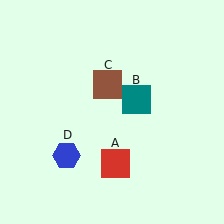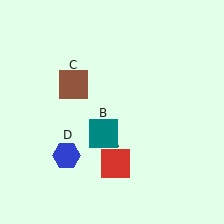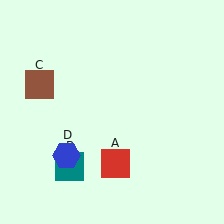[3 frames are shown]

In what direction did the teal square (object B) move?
The teal square (object B) moved down and to the left.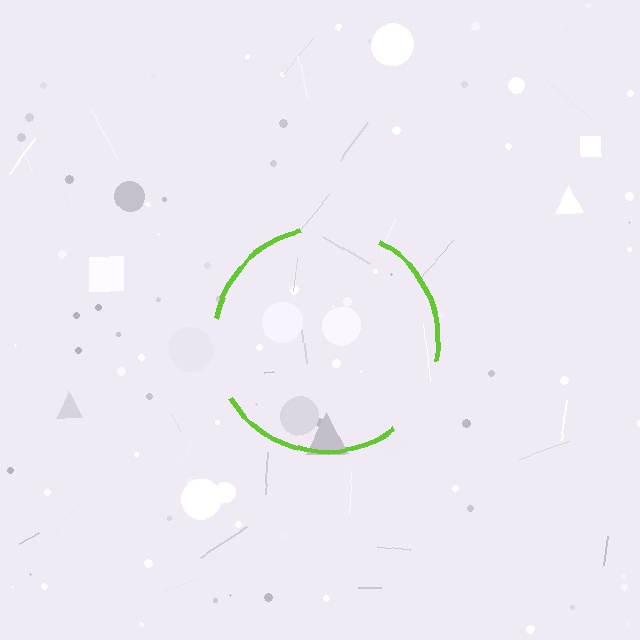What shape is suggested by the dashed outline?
The dashed outline suggests a circle.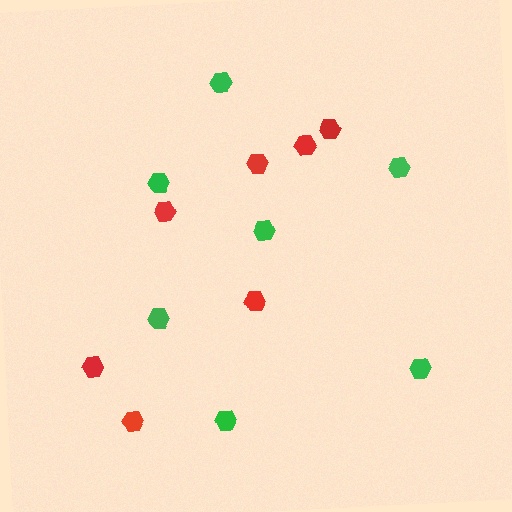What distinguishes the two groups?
There are 2 groups: one group of green hexagons (7) and one group of red hexagons (7).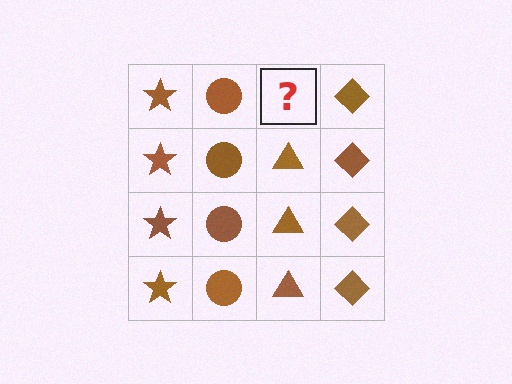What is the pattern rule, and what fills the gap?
The rule is that each column has a consistent shape. The gap should be filled with a brown triangle.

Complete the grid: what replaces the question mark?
The question mark should be replaced with a brown triangle.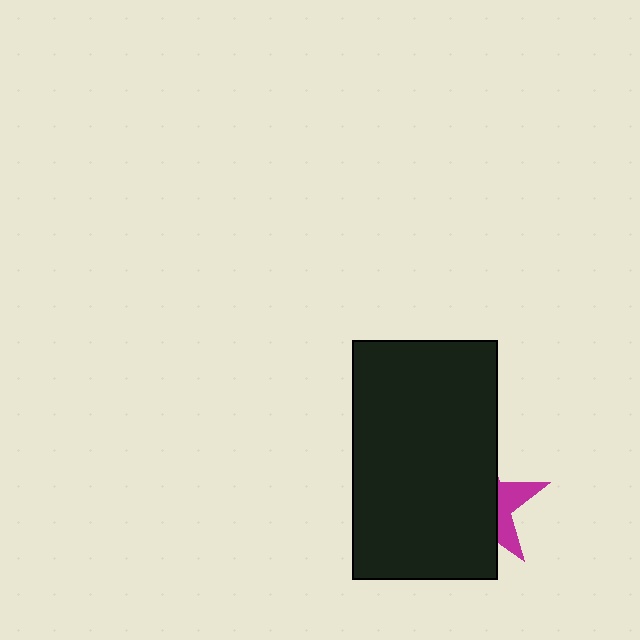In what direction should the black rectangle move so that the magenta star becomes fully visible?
The black rectangle should move left. That is the shortest direction to clear the overlap and leave the magenta star fully visible.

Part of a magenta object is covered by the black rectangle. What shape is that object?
It is a star.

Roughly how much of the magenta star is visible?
A small part of it is visible (roughly 30%).